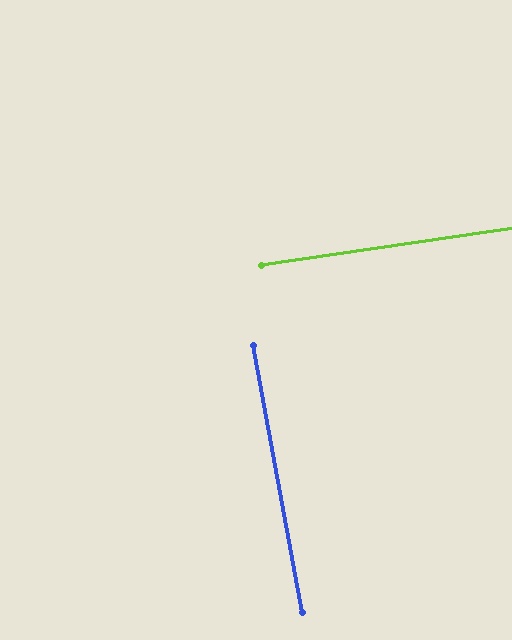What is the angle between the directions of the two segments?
Approximately 88 degrees.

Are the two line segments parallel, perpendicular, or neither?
Perpendicular — they meet at approximately 88°.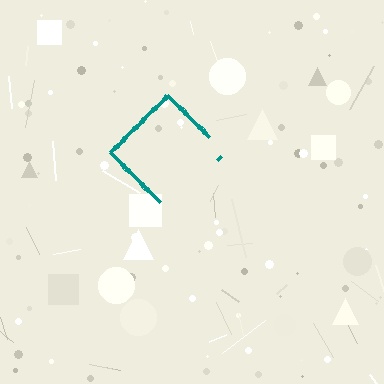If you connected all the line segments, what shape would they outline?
They would outline a diamond.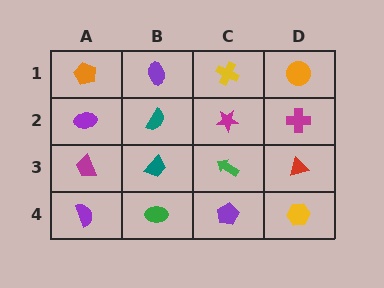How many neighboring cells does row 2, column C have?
4.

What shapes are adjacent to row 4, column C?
A green arrow (row 3, column C), a green ellipse (row 4, column B), a yellow hexagon (row 4, column D).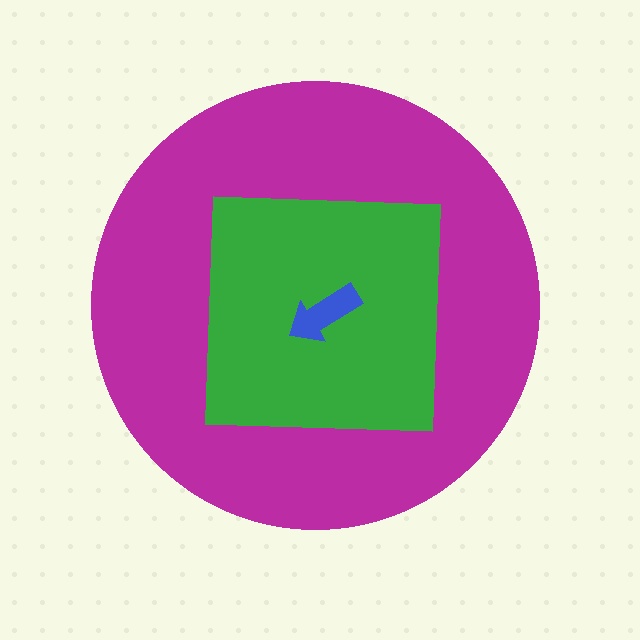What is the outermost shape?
The magenta circle.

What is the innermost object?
The blue arrow.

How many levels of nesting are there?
3.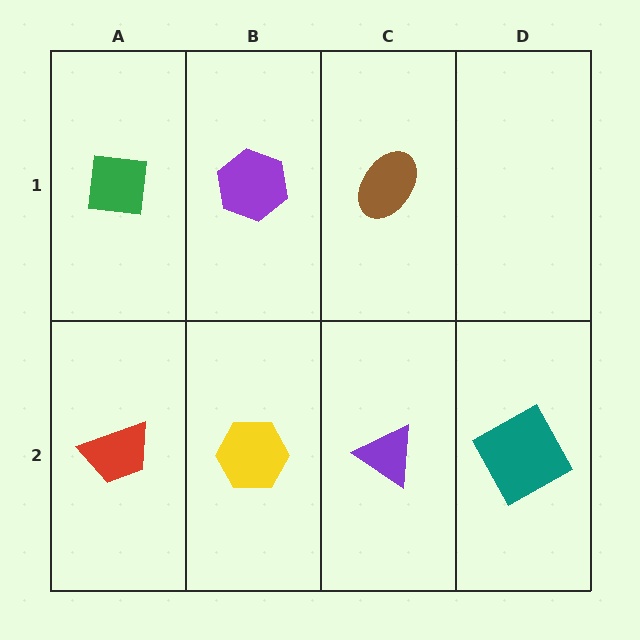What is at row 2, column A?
A red trapezoid.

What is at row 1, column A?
A green square.